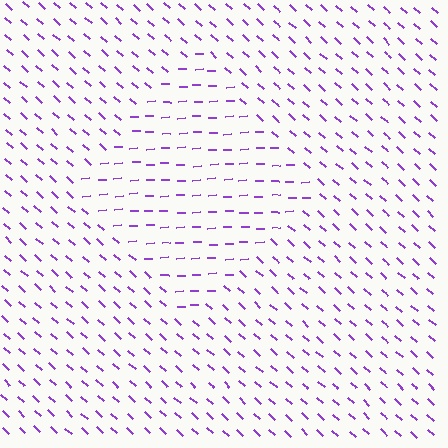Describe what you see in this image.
The image is filled with small purple line segments. A diamond region in the image has lines oriented differently from the surrounding lines, creating a visible texture boundary.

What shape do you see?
I see a diamond.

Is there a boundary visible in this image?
Yes, there is a texture boundary formed by a change in line orientation.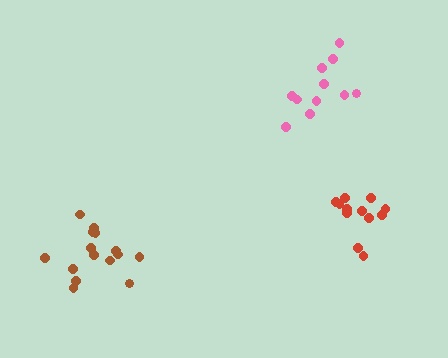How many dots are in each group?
Group 1: 11 dots, Group 2: 12 dots, Group 3: 15 dots (38 total).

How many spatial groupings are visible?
There are 3 spatial groupings.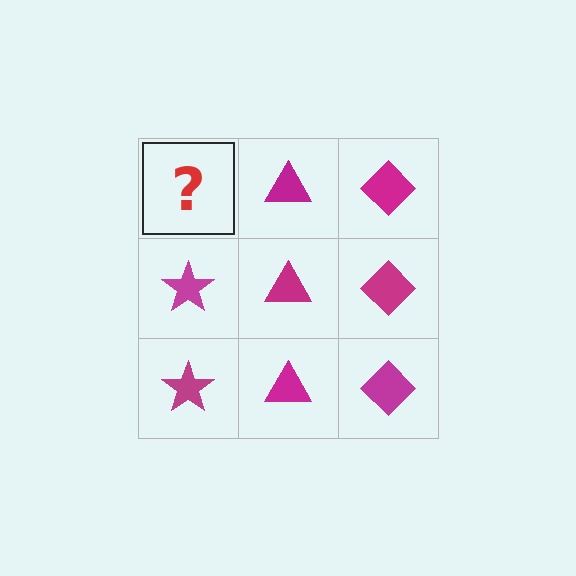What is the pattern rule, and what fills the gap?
The rule is that each column has a consistent shape. The gap should be filled with a magenta star.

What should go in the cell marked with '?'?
The missing cell should contain a magenta star.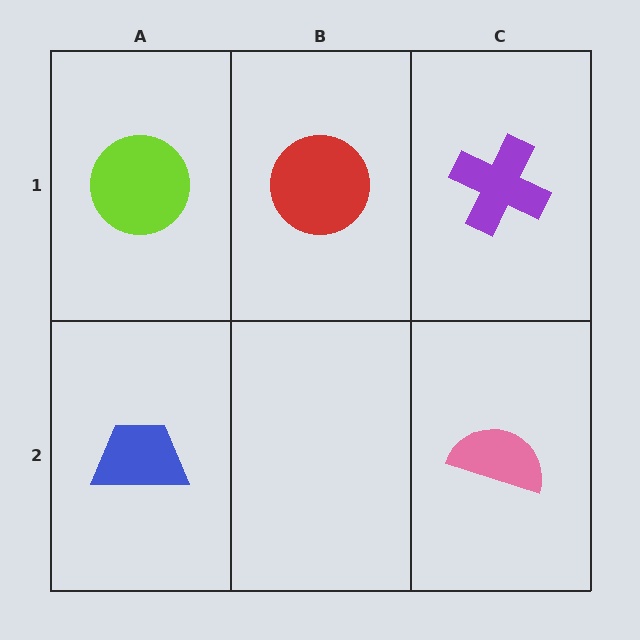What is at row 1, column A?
A lime circle.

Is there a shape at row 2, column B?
No, that cell is empty.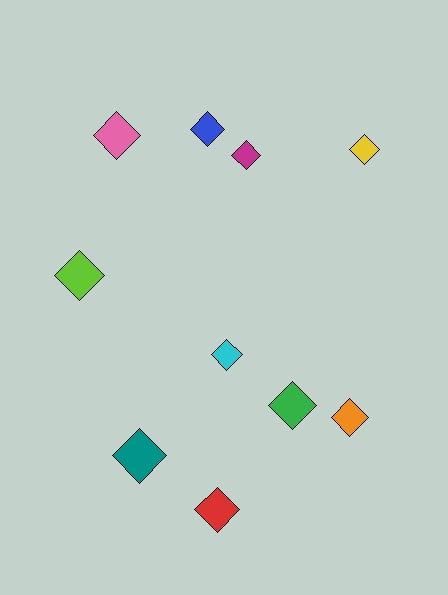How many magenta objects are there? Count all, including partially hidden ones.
There is 1 magenta object.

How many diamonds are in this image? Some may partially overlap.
There are 10 diamonds.